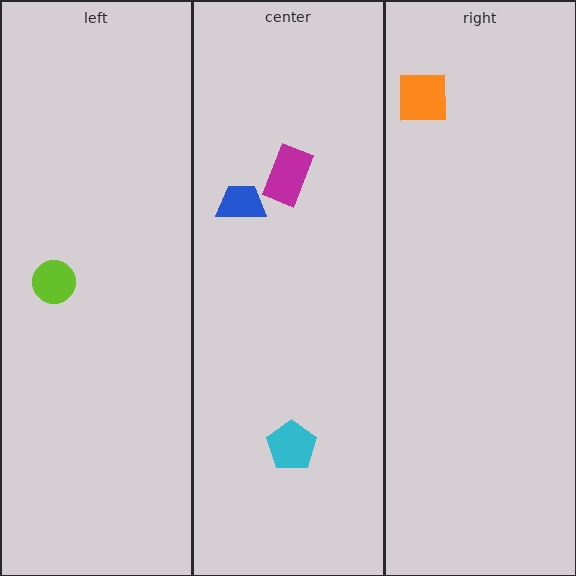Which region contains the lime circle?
The left region.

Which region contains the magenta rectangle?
The center region.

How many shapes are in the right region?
1.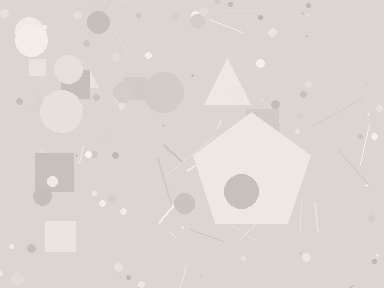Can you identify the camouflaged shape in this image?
The camouflaged shape is a pentagon.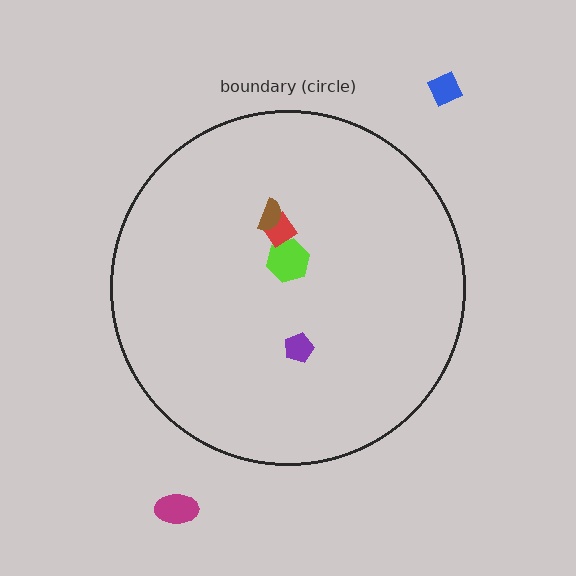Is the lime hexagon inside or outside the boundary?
Inside.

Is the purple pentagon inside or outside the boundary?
Inside.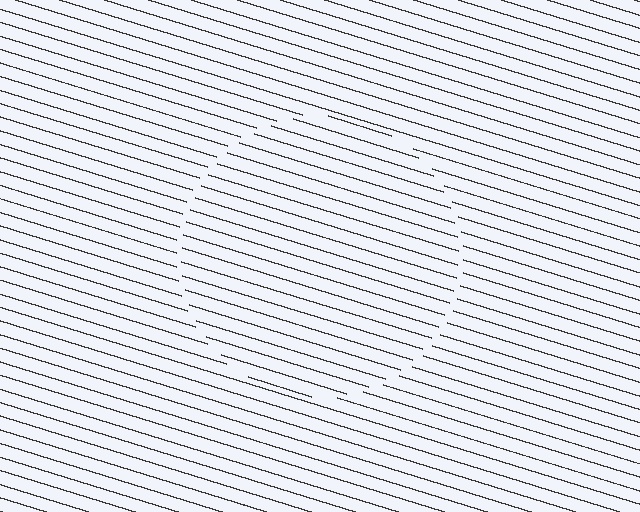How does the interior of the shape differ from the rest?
The interior of the shape contains the same grating, shifted by half a period — the contour is defined by the phase discontinuity where line-ends from the inner and outer gratings abut.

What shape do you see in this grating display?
An illusory circle. The interior of the shape contains the same grating, shifted by half a period — the contour is defined by the phase discontinuity where line-ends from the inner and outer gratings abut.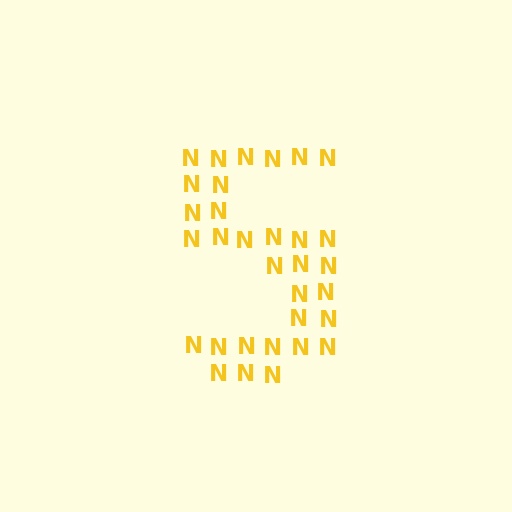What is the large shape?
The large shape is the digit 5.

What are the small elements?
The small elements are letter N's.